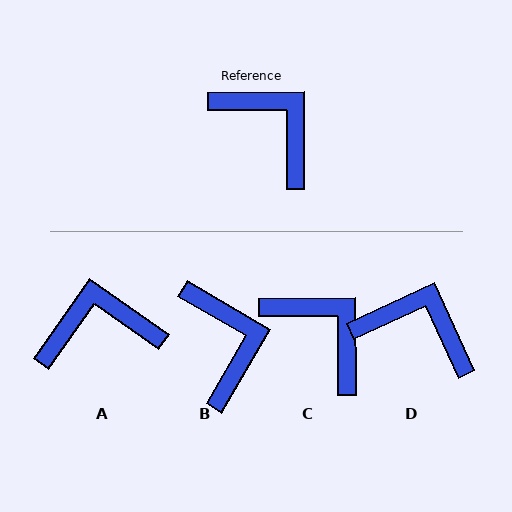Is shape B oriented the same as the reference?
No, it is off by about 30 degrees.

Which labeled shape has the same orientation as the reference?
C.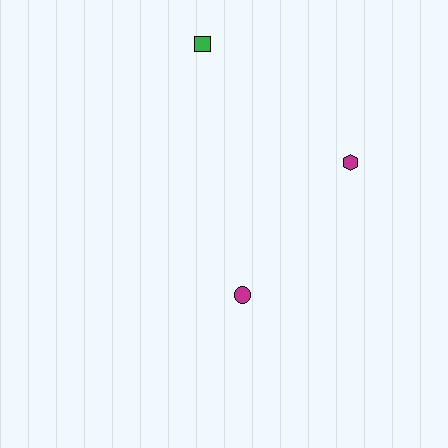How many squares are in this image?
There is 1 square.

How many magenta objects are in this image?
There are 2 magenta objects.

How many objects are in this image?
There are 3 objects.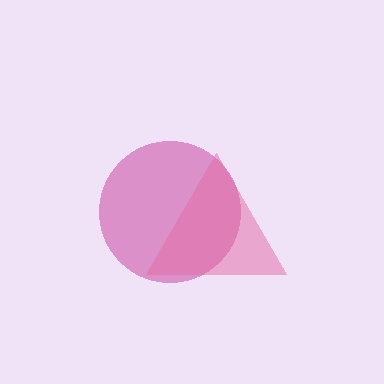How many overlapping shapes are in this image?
There are 2 overlapping shapes in the image.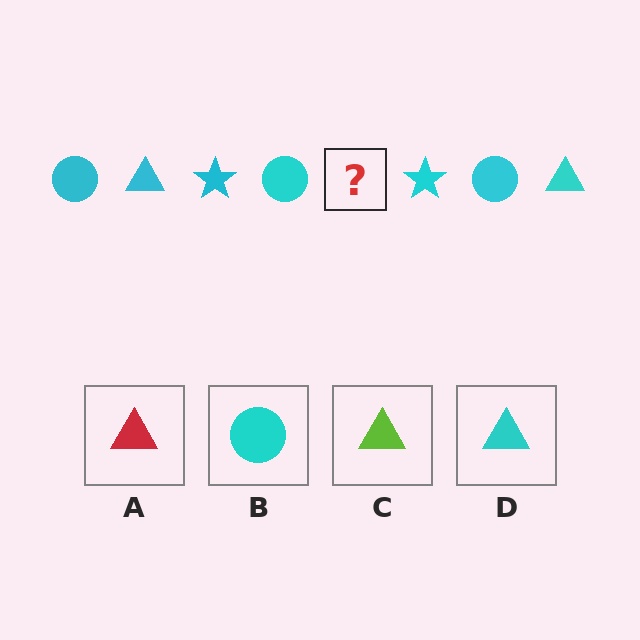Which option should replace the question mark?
Option D.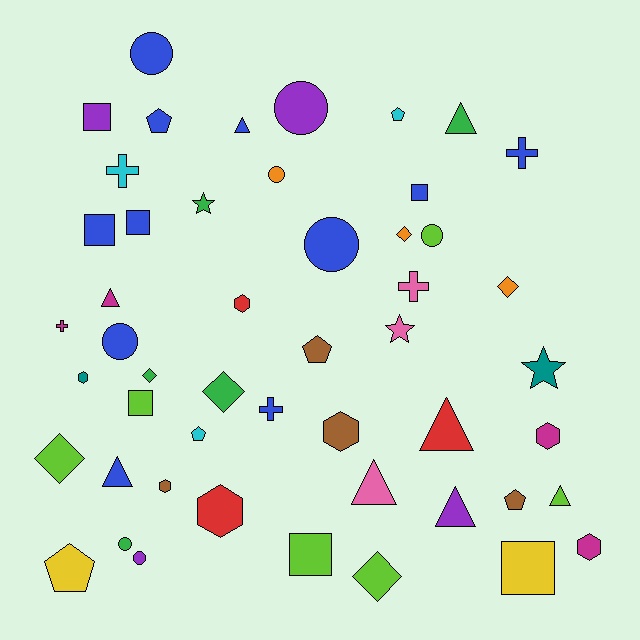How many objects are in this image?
There are 50 objects.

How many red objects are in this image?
There are 3 red objects.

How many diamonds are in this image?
There are 6 diamonds.